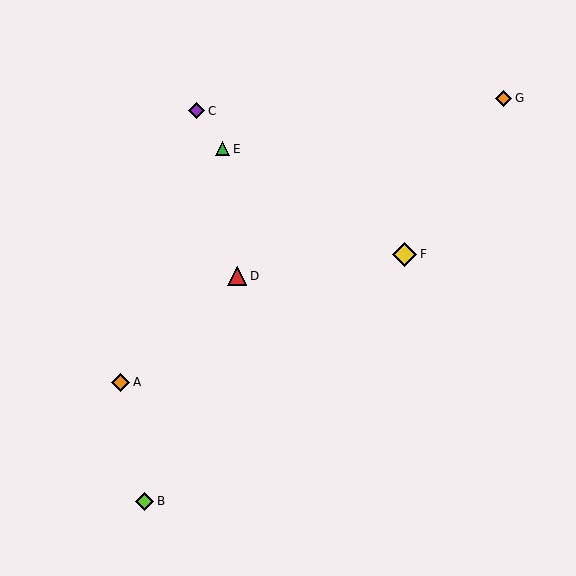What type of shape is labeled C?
Shape C is a purple diamond.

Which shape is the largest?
The yellow diamond (labeled F) is the largest.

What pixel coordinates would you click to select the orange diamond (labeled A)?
Click at (121, 382) to select the orange diamond A.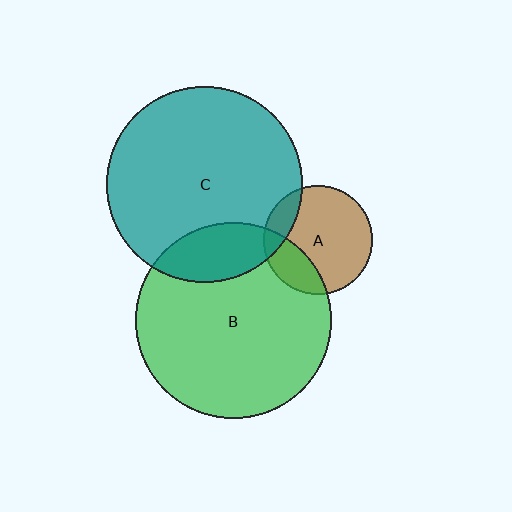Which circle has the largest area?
Circle B (green).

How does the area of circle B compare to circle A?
Approximately 3.2 times.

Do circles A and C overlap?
Yes.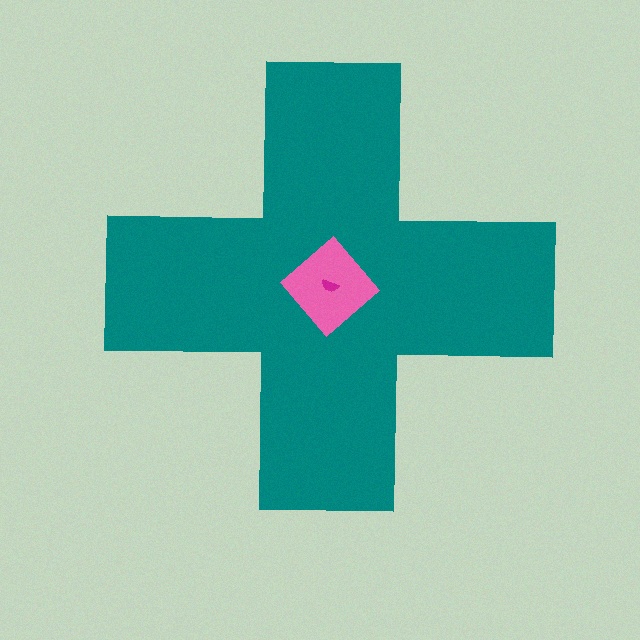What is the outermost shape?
The teal cross.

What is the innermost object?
The magenta semicircle.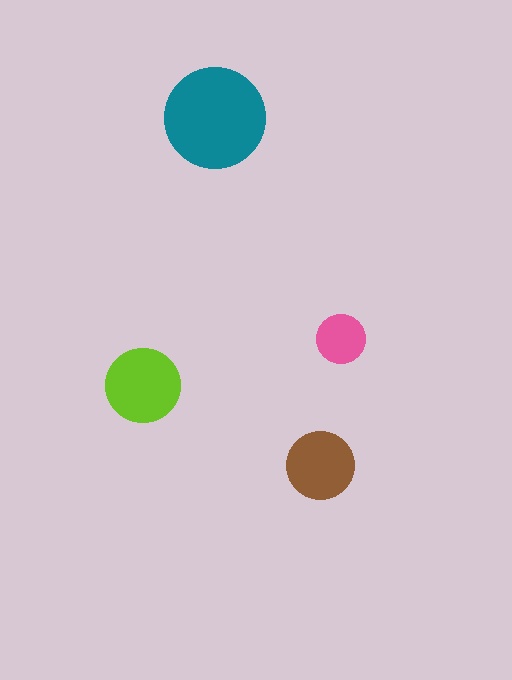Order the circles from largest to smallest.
the teal one, the lime one, the brown one, the pink one.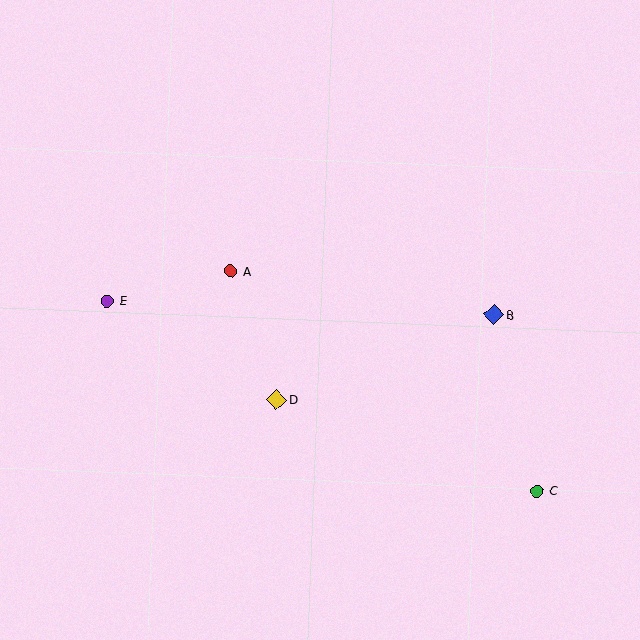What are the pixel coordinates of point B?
Point B is at (494, 315).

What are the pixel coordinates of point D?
Point D is at (277, 400).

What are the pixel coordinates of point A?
Point A is at (231, 271).